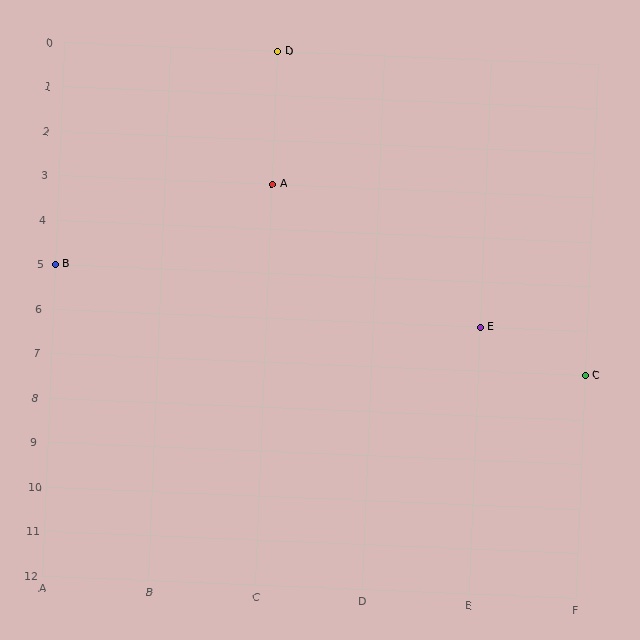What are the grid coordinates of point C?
Point C is at grid coordinates (F, 7).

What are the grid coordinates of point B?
Point B is at grid coordinates (A, 5).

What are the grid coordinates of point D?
Point D is at grid coordinates (C, 0).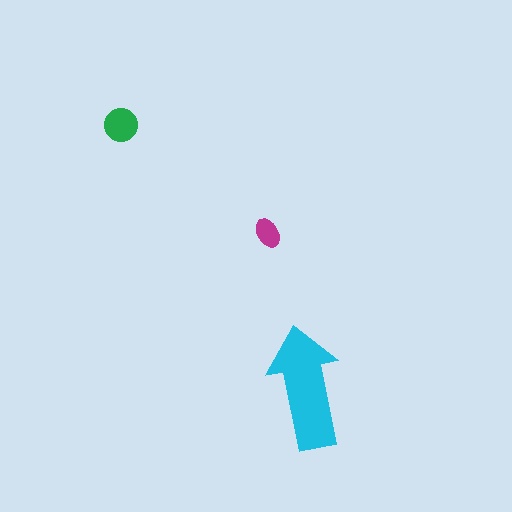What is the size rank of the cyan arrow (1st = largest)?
1st.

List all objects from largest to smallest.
The cyan arrow, the green circle, the magenta ellipse.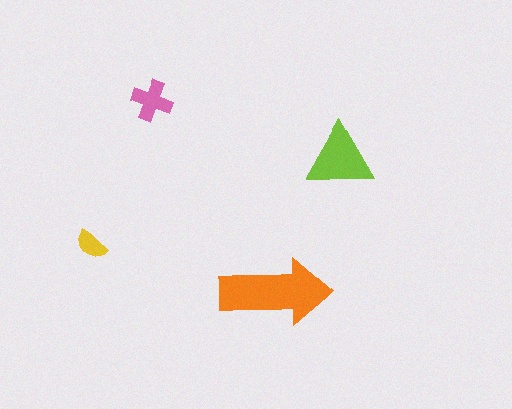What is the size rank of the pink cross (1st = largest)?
3rd.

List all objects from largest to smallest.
The orange arrow, the lime triangle, the pink cross, the yellow semicircle.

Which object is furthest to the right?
The lime triangle is rightmost.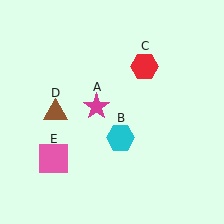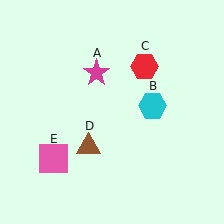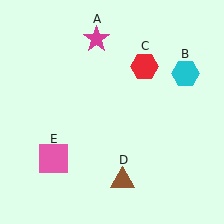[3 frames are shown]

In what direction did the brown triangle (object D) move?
The brown triangle (object D) moved down and to the right.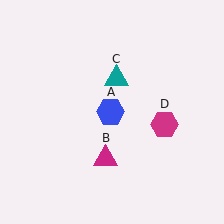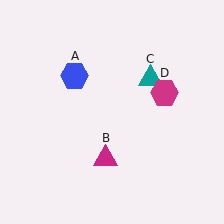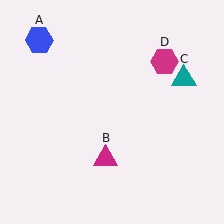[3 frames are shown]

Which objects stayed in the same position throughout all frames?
Magenta triangle (object B) remained stationary.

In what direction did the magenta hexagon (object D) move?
The magenta hexagon (object D) moved up.